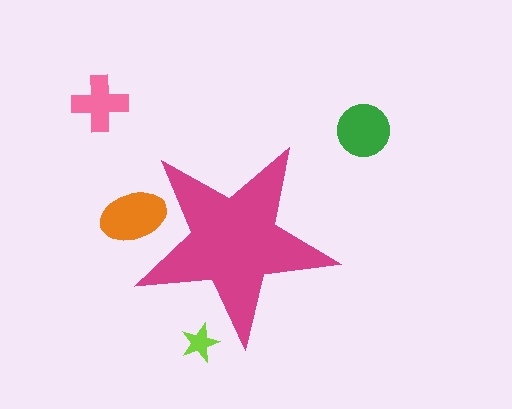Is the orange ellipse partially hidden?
Yes, the orange ellipse is partially hidden behind the magenta star.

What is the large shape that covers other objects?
A magenta star.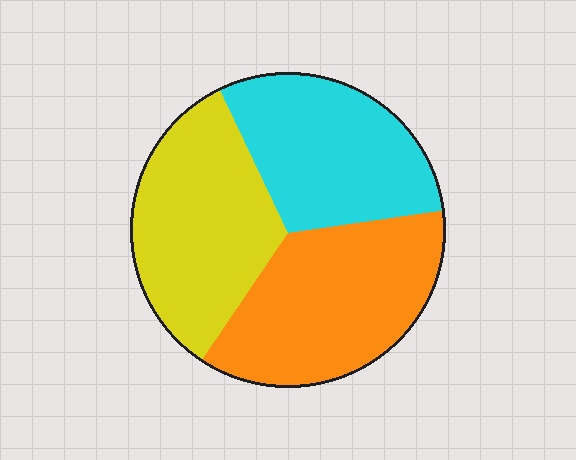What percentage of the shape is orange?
Orange takes up about three eighths (3/8) of the shape.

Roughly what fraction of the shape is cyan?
Cyan covers 31% of the shape.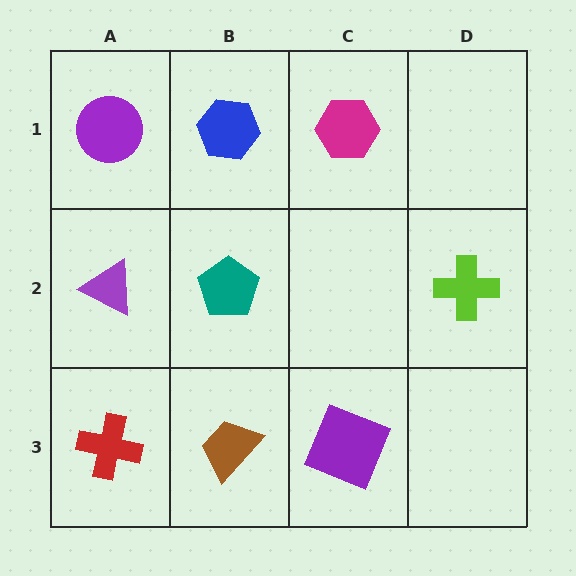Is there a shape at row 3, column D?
No, that cell is empty.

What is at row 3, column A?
A red cross.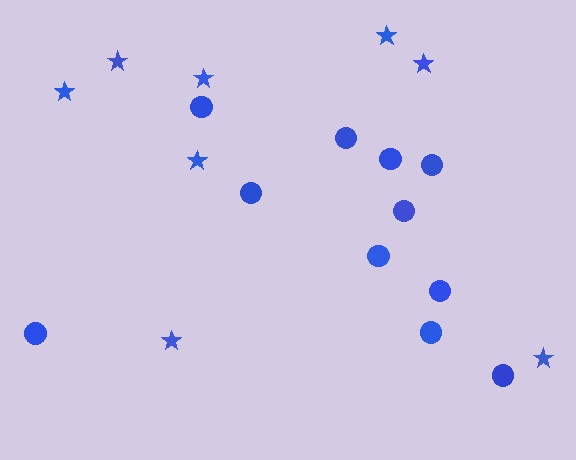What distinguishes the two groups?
There are 2 groups: one group of stars (8) and one group of circles (11).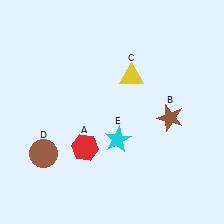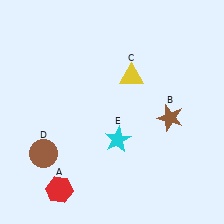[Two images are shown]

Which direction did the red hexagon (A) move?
The red hexagon (A) moved down.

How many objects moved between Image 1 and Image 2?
1 object moved between the two images.